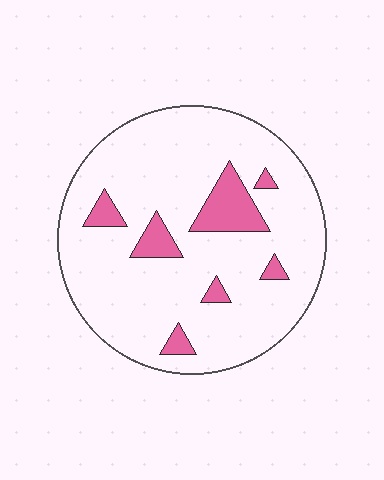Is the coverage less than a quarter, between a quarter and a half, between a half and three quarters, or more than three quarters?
Less than a quarter.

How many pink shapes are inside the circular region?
7.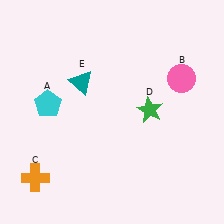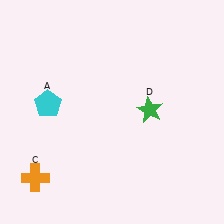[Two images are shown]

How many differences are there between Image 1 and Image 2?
There are 2 differences between the two images.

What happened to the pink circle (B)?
The pink circle (B) was removed in Image 2. It was in the top-right area of Image 1.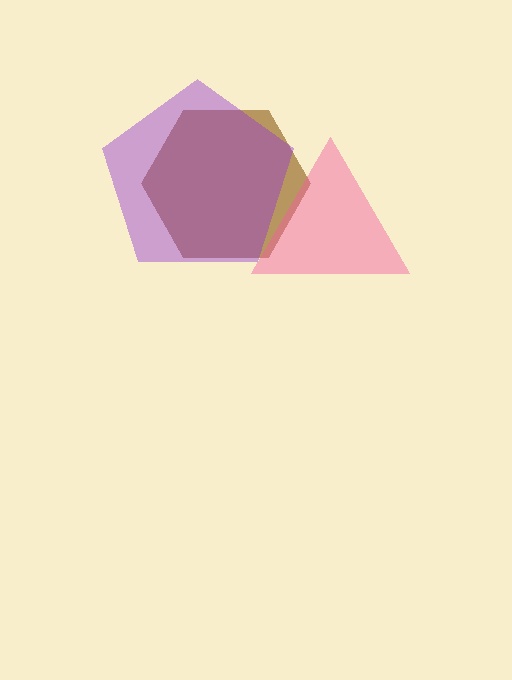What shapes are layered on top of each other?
The layered shapes are: a brown hexagon, a pink triangle, a purple pentagon.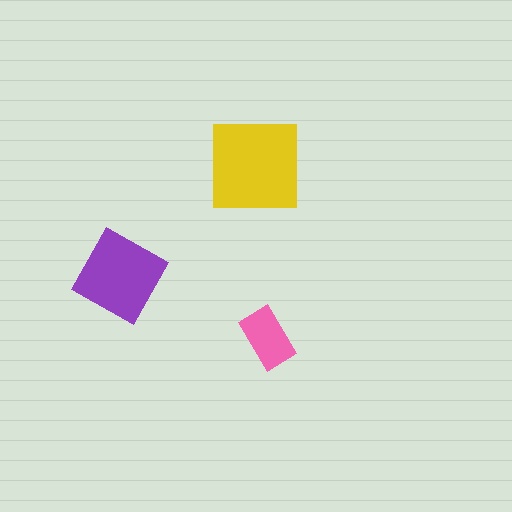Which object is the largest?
The yellow square.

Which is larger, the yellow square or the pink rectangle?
The yellow square.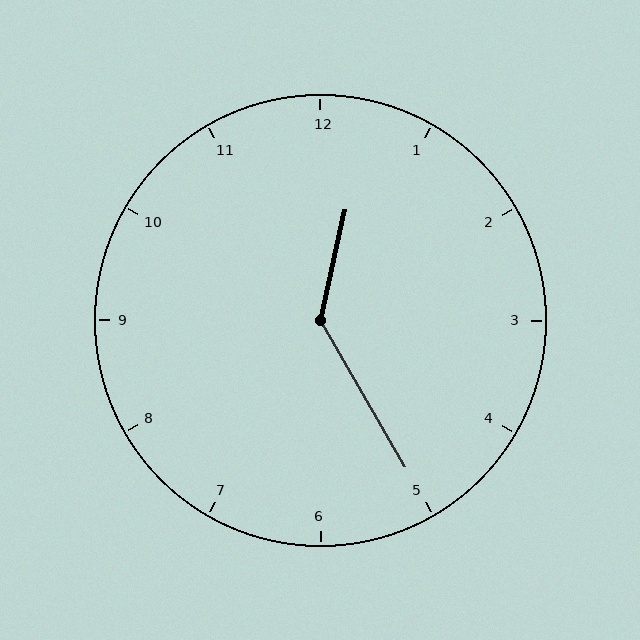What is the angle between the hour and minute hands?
Approximately 138 degrees.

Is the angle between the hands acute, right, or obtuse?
It is obtuse.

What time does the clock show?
12:25.